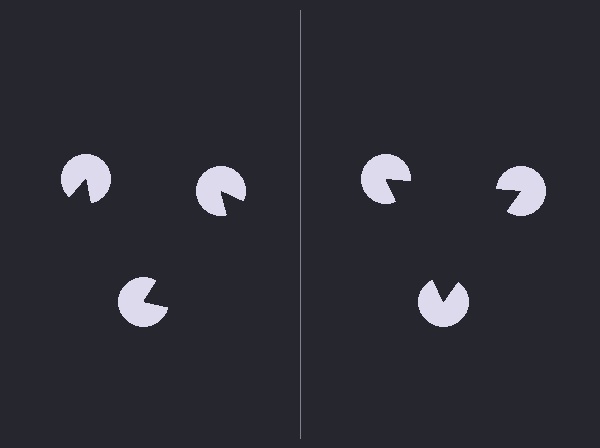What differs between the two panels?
The pac-man discs are positioned identically on both sides; only the wedge orientations differ. On the right they align to a triangle; on the left they are misaligned.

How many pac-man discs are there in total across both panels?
6 — 3 on each side.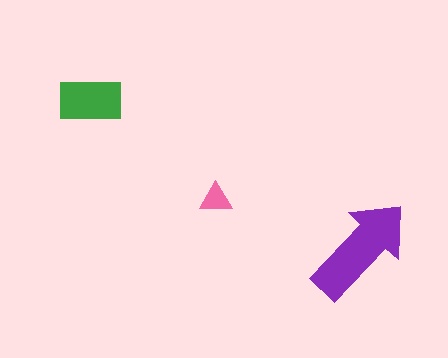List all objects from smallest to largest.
The pink triangle, the green rectangle, the purple arrow.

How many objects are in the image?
There are 3 objects in the image.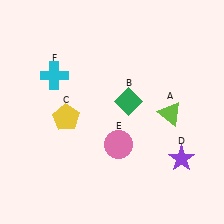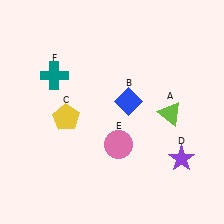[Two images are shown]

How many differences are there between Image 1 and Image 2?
There are 2 differences between the two images.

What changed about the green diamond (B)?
In Image 1, B is green. In Image 2, it changed to blue.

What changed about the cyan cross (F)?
In Image 1, F is cyan. In Image 2, it changed to teal.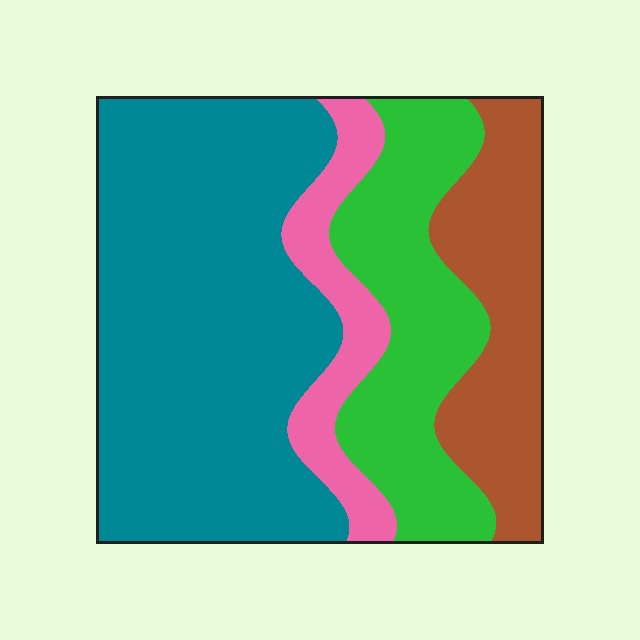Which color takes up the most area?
Teal, at roughly 50%.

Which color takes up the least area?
Pink, at roughly 10%.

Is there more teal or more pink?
Teal.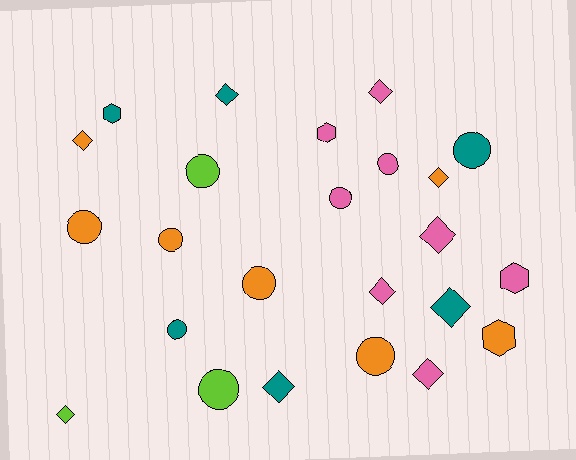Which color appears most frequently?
Pink, with 8 objects.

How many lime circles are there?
There are 2 lime circles.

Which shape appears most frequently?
Circle, with 10 objects.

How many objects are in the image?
There are 24 objects.